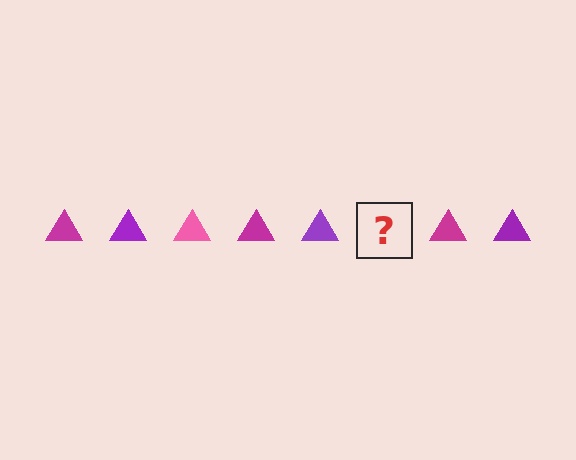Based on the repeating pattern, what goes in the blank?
The blank should be a pink triangle.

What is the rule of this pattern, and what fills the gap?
The rule is that the pattern cycles through magenta, purple, pink triangles. The gap should be filled with a pink triangle.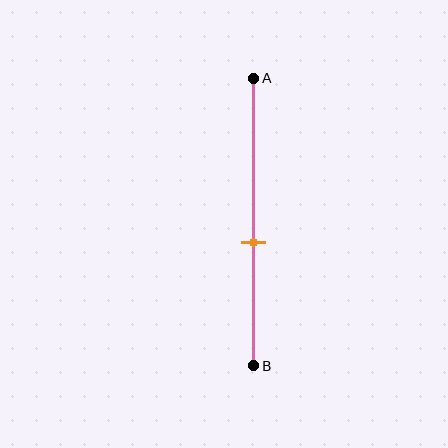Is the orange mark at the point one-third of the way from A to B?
No, the mark is at about 55% from A, not at the 33% one-third point.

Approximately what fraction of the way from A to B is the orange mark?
The orange mark is approximately 55% of the way from A to B.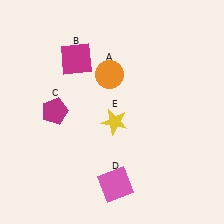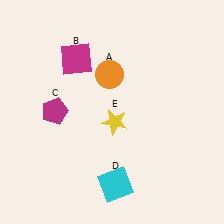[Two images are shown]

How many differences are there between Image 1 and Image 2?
There is 1 difference between the two images.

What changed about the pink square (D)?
In Image 1, D is pink. In Image 2, it changed to cyan.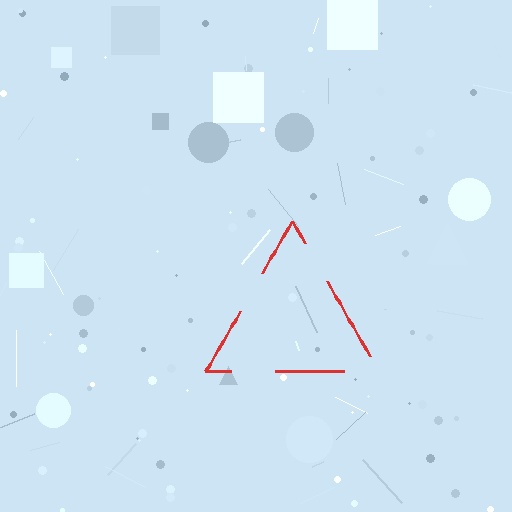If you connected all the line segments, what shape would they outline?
They would outline a triangle.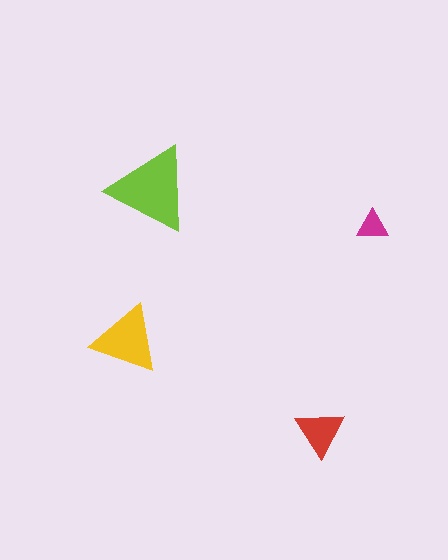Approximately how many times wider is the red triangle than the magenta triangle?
About 1.5 times wider.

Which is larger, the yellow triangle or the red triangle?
The yellow one.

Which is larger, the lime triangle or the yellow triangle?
The lime one.